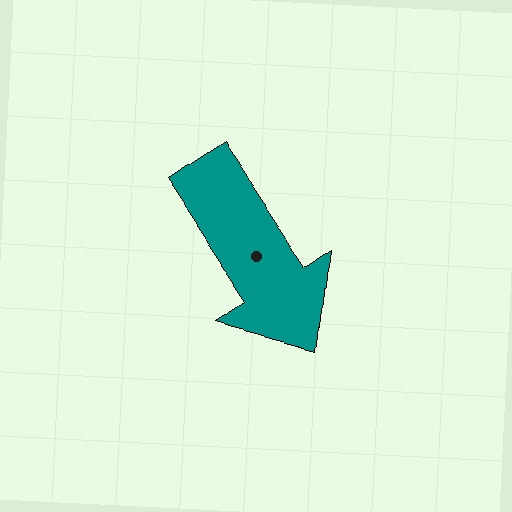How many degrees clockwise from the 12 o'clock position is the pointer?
Approximately 146 degrees.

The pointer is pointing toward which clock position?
Roughly 5 o'clock.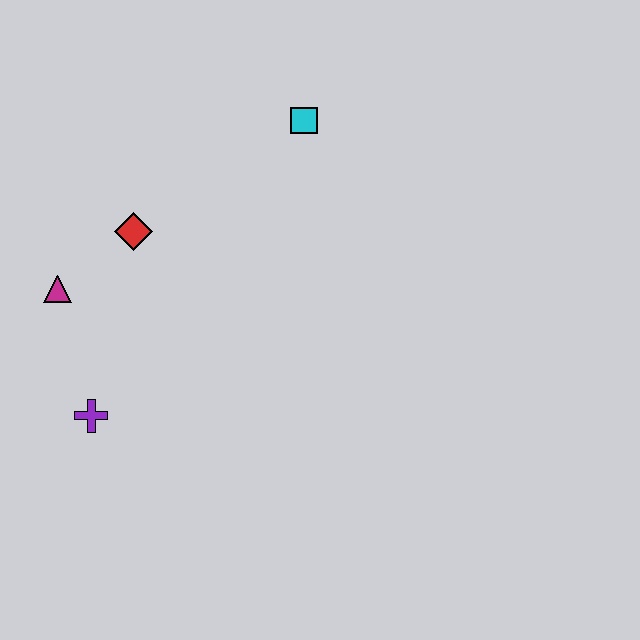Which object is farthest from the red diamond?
The cyan square is farthest from the red diamond.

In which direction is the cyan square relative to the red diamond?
The cyan square is to the right of the red diamond.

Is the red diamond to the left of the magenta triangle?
No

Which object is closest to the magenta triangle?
The red diamond is closest to the magenta triangle.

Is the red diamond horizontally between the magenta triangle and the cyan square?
Yes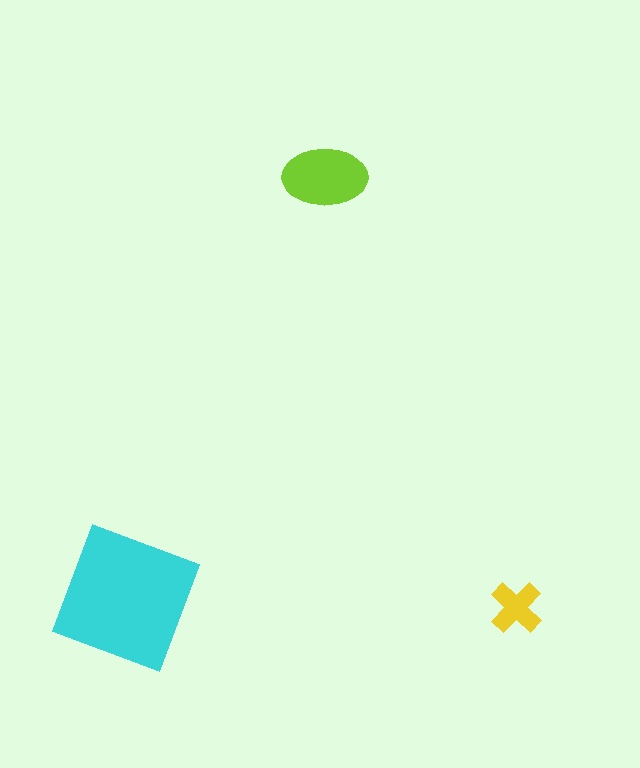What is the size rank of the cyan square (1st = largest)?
1st.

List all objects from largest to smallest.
The cyan square, the lime ellipse, the yellow cross.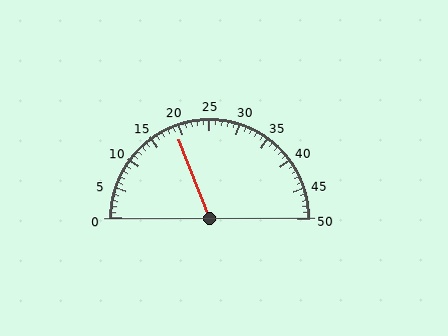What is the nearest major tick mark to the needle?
The nearest major tick mark is 20.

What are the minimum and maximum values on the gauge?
The gauge ranges from 0 to 50.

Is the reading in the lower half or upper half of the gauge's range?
The reading is in the lower half of the range (0 to 50).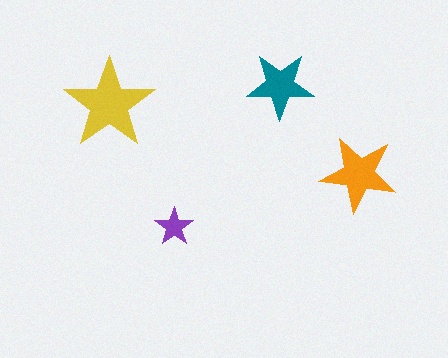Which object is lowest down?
The purple star is bottommost.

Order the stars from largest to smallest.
the yellow one, the orange one, the teal one, the purple one.